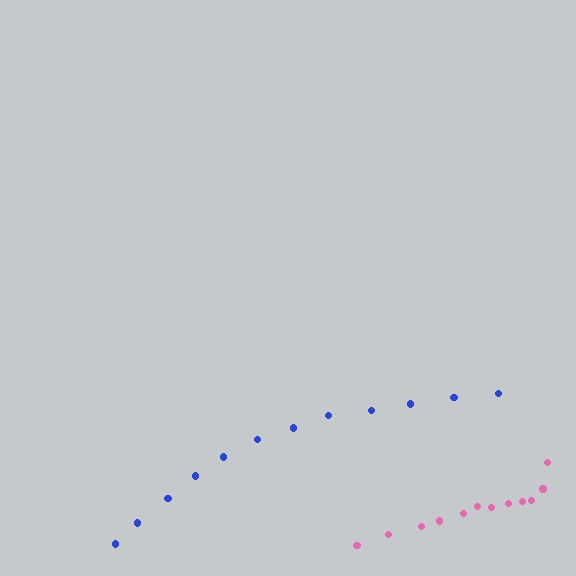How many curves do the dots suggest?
There are 2 distinct paths.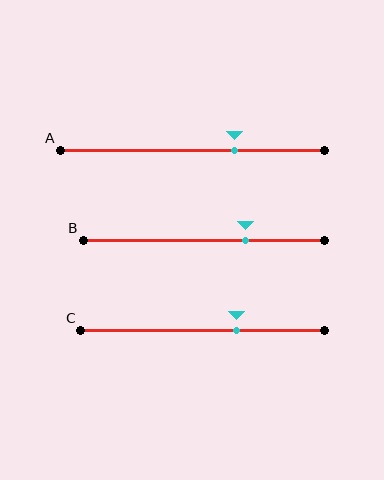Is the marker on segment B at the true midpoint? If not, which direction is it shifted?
No, the marker on segment B is shifted to the right by about 17% of the segment length.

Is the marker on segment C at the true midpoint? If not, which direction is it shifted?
No, the marker on segment C is shifted to the right by about 14% of the segment length.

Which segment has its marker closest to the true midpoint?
Segment C has its marker closest to the true midpoint.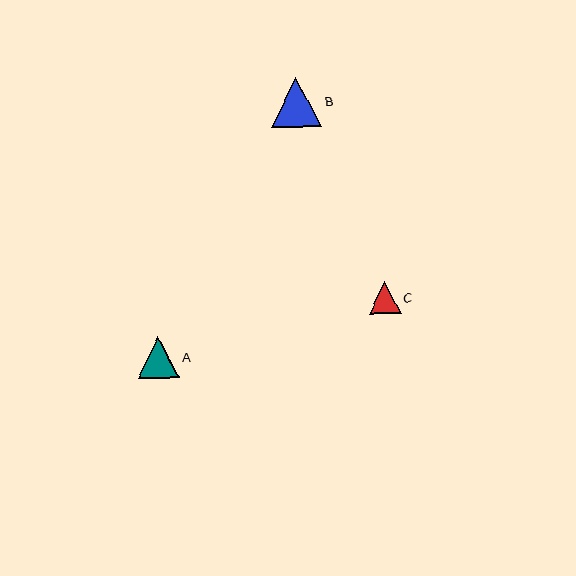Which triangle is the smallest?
Triangle C is the smallest with a size of approximately 32 pixels.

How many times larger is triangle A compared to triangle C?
Triangle A is approximately 1.3 times the size of triangle C.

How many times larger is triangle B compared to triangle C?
Triangle B is approximately 1.6 times the size of triangle C.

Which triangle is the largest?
Triangle B is the largest with a size of approximately 50 pixels.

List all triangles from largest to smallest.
From largest to smallest: B, A, C.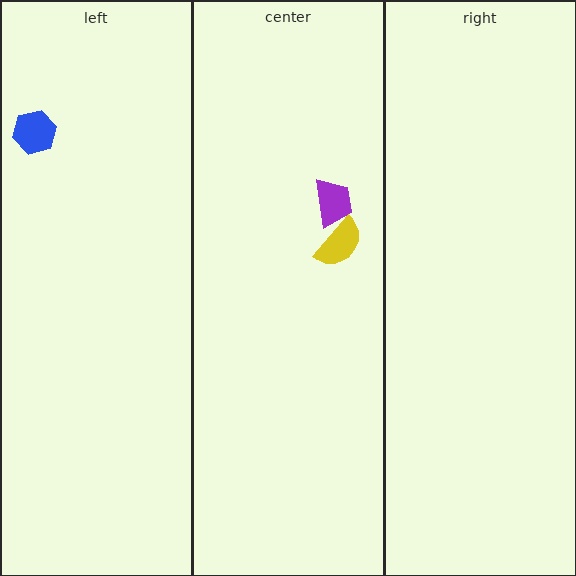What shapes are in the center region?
The purple trapezoid, the yellow semicircle.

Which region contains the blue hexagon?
The left region.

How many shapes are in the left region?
1.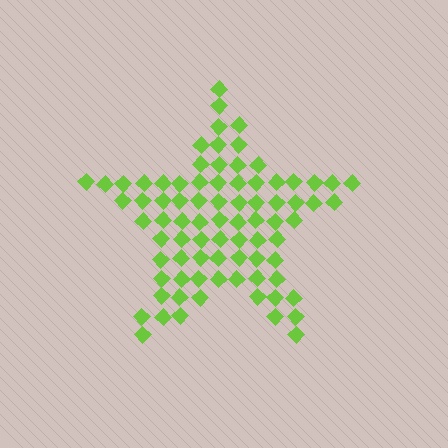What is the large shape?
The large shape is a star.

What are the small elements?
The small elements are diamonds.